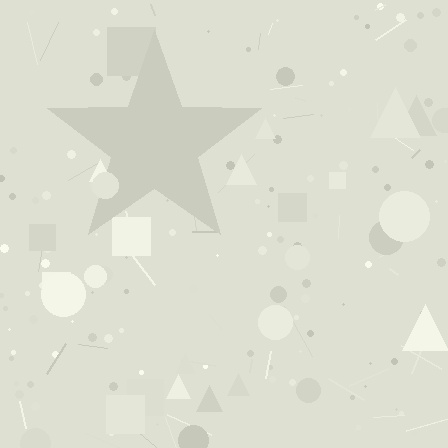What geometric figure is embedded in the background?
A star is embedded in the background.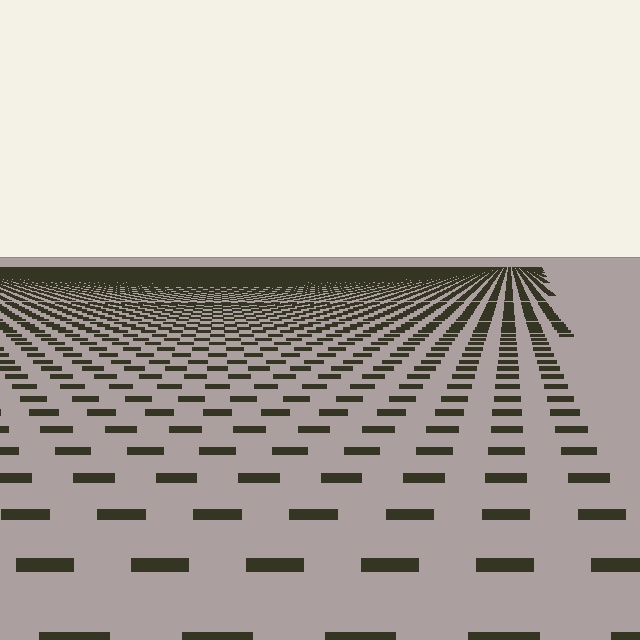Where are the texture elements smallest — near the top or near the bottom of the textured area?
Near the top.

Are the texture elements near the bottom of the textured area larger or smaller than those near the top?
Larger. Near the bottom, elements are closer to the viewer and appear at a bigger on-screen size.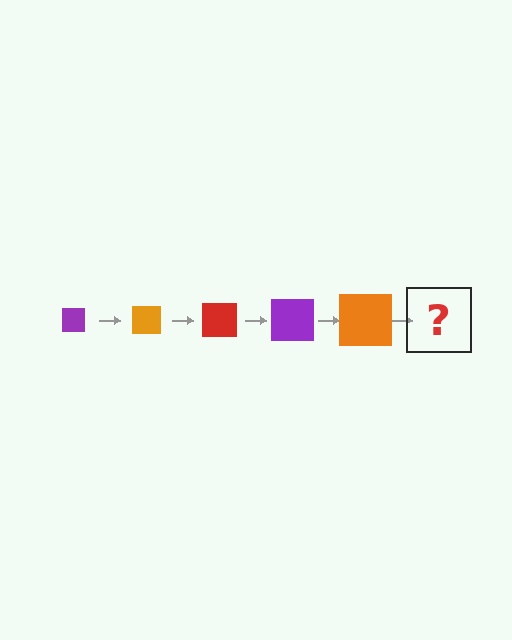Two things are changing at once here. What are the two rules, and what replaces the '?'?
The two rules are that the square grows larger each step and the color cycles through purple, orange, and red. The '?' should be a red square, larger than the previous one.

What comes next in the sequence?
The next element should be a red square, larger than the previous one.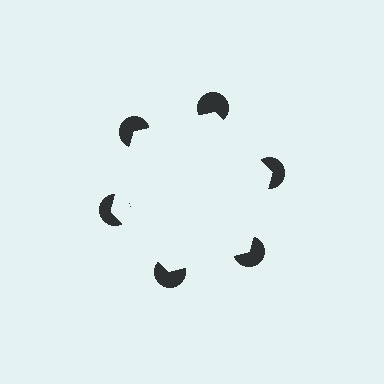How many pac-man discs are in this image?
There are 6 — one at each vertex of the illusory hexagon.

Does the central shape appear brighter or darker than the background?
It typically appears slightly brighter than the background, even though no actual brightness change is drawn.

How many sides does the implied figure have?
6 sides.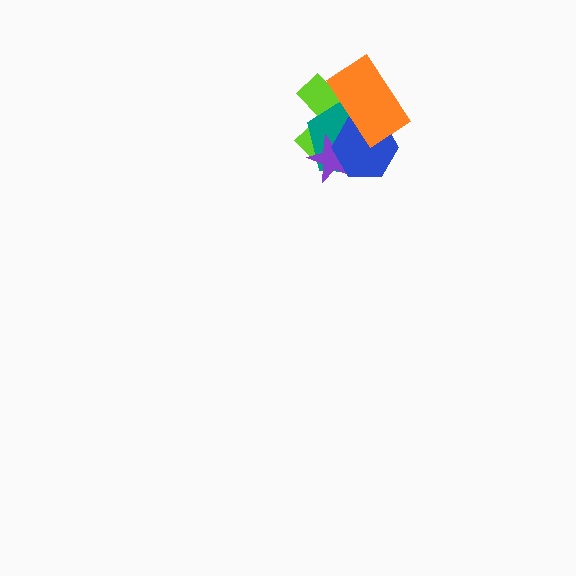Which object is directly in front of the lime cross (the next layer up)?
The teal pentagon is directly in front of the lime cross.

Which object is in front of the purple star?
The blue hexagon is in front of the purple star.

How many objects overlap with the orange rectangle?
3 objects overlap with the orange rectangle.